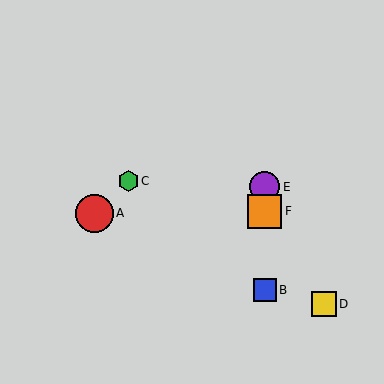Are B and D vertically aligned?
No, B is at x≈265 and D is at x≈324.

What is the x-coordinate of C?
Object C is at x≈128.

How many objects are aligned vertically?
3 objects (B, E, F) are aligned vertically.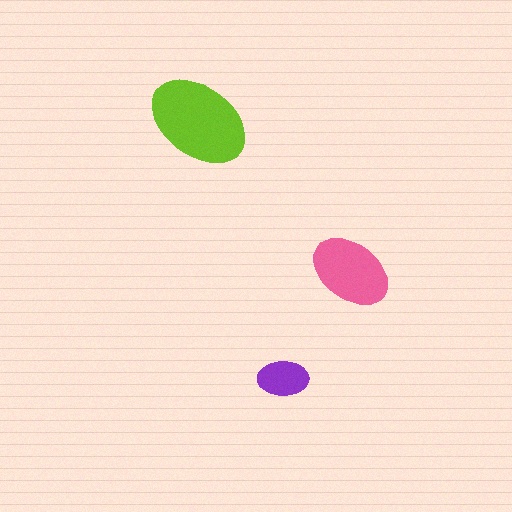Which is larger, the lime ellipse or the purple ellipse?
The lime one.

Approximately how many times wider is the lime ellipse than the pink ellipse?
About 1.5 times wider.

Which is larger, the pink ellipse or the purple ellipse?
The pink one.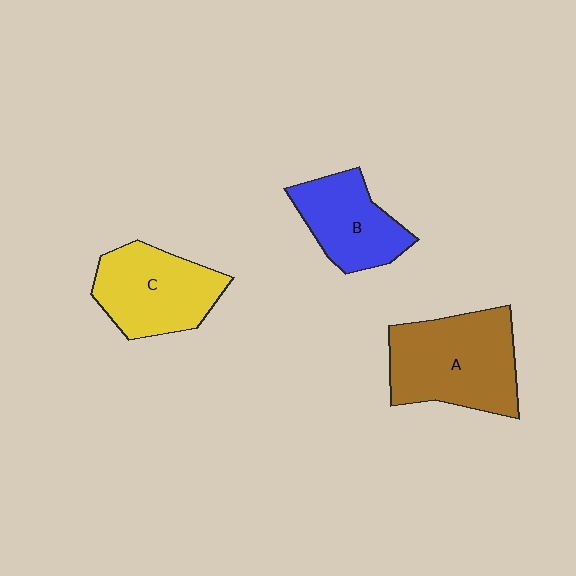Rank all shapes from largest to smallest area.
From largest to smallest: A (brown), C (yellow), B (blue).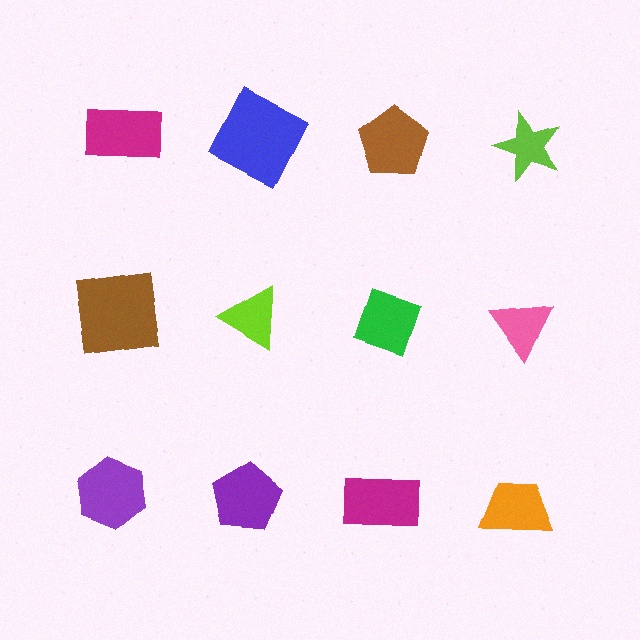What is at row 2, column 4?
A pink triangle.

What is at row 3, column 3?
A magenta rectangle.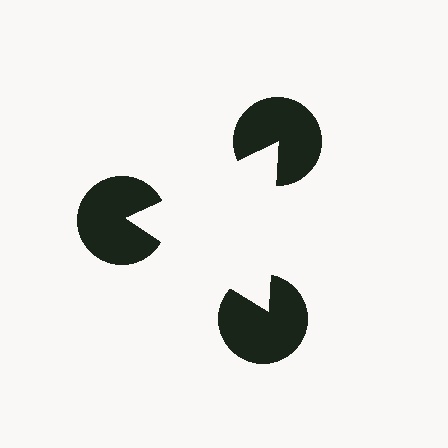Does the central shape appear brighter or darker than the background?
It typically appears slightly brighter than the background, even though no actual brightness change is drawn.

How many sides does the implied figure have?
3 sides.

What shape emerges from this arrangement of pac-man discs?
An illusory triangle — its edges are inferred from the aligned wedge cuts in the pac-man discs, not physically drawn.